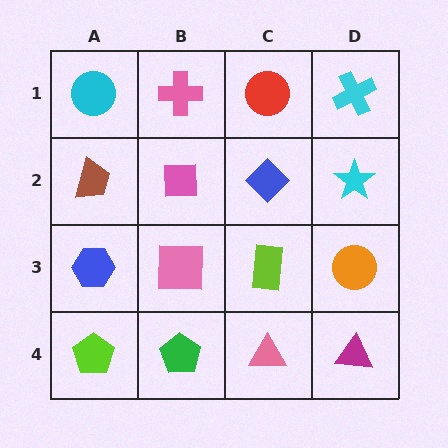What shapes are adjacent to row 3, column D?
A cyan star (row 2, column D), a magenta triangle (row 4, column D), a lime rectangle (row 3, column C).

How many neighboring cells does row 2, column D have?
3.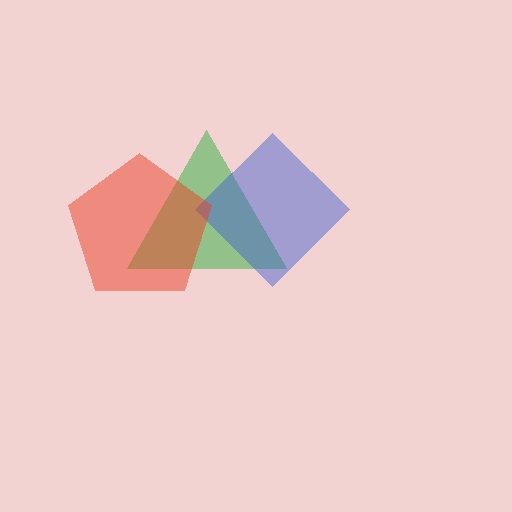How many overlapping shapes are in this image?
There are 3 overlapping shapes in the image.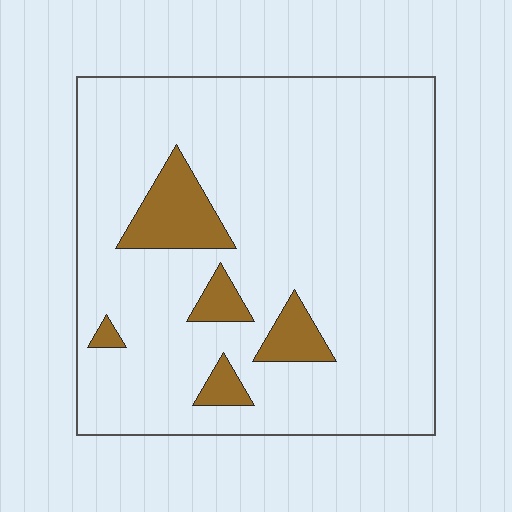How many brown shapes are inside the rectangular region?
5.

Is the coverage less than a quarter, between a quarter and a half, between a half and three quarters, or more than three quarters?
Less than a quarter.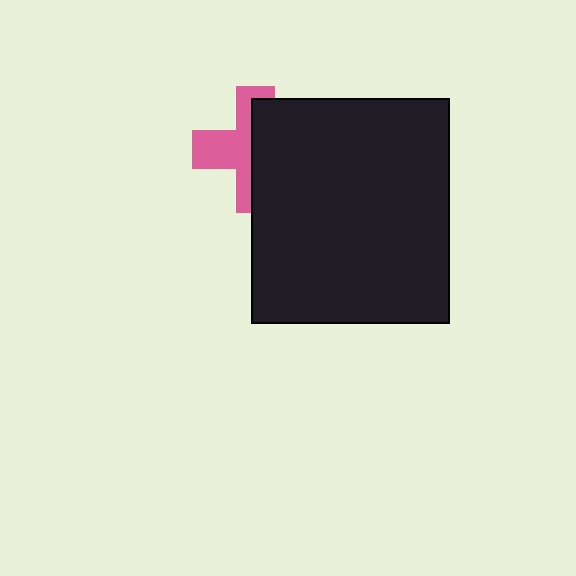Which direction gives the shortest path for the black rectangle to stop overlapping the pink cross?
Moving right gives the shortest separation.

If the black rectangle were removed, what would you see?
You would see the complete pink cross.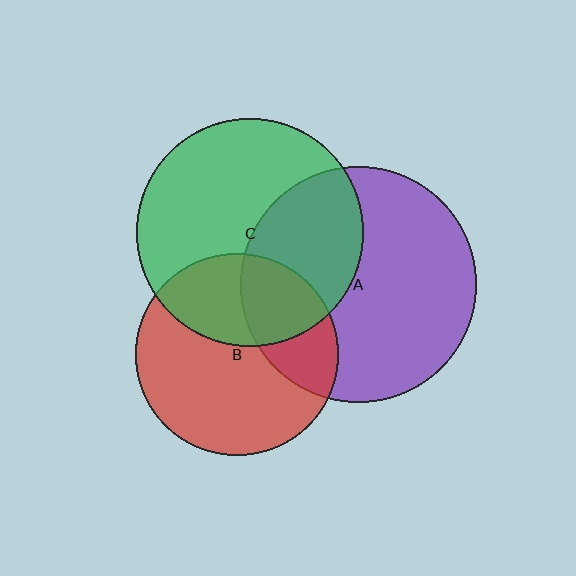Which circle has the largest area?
Circle A (purple).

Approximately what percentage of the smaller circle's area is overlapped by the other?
Approximately 35%.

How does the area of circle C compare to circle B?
Approximately 1.3 times.